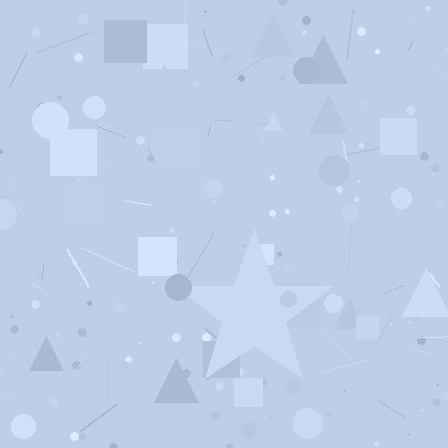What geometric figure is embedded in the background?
A star is embedded in the background.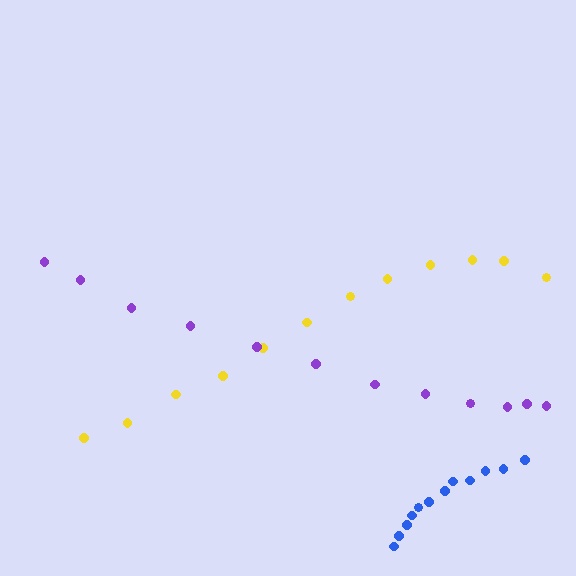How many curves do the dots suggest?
There are 3 distinct paths.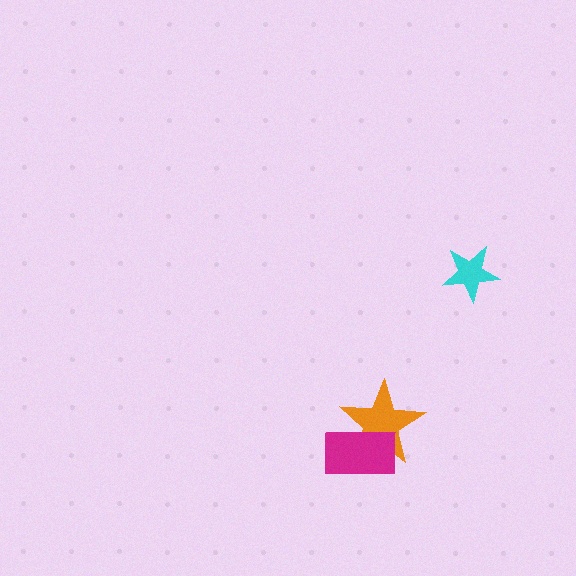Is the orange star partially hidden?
Yes, it is partially covered by another shape.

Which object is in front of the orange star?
The magenta rectangle is in front of the orange star.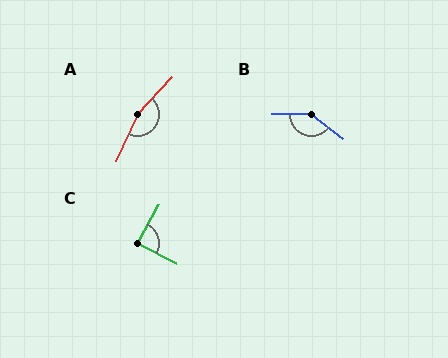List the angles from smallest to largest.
C (88°), B (142°), A (162°).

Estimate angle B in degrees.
Approximately 142 degrees.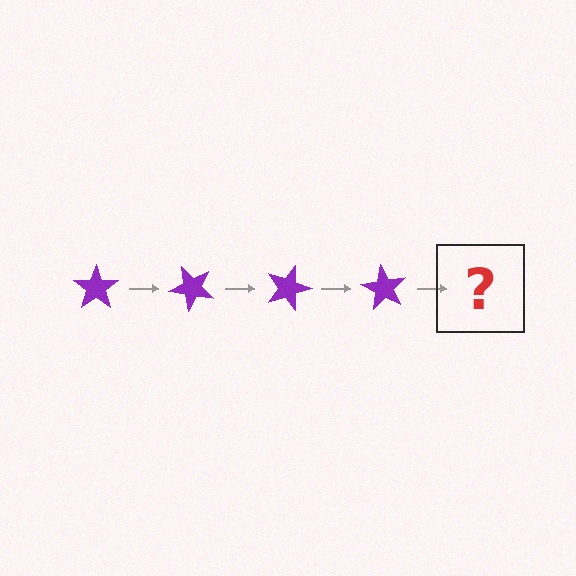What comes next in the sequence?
The next element should be a purple star rotated 180 degrees.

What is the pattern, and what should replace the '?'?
The pattern is that the star rotates 45 degrees each step. The '?' should be a purple star rotated 180 degrees.